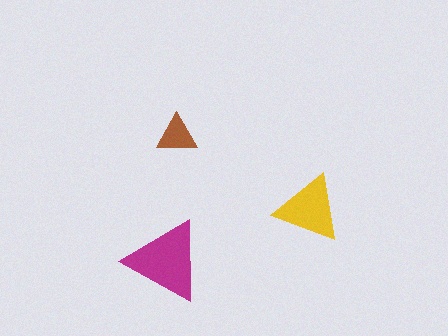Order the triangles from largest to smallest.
the magenta one, the yellow one, the brown one.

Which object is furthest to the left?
The magenta triangle is leftmost.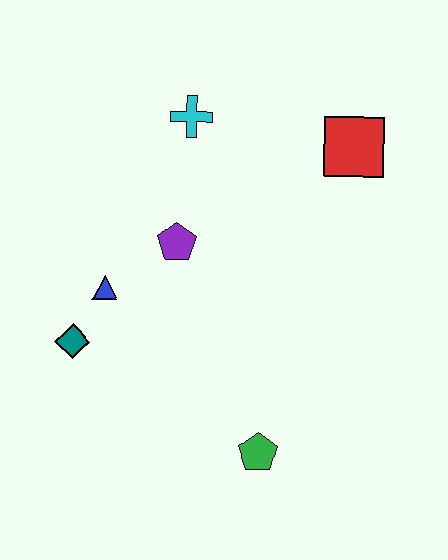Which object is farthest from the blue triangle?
The red square is farthest from the blue triangle.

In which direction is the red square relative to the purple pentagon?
The red square is to the right of the purple pentagon.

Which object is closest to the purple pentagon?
The blue triangle is closest to the purple pentagon.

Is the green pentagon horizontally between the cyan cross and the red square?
Yes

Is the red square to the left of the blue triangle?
No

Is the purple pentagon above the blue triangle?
Yes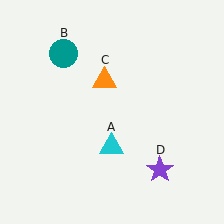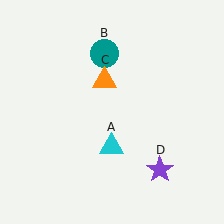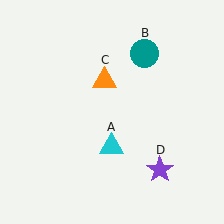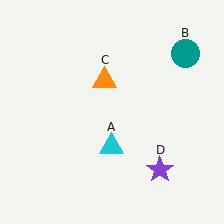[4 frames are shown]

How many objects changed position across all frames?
1 object changed position: teal circle (object B).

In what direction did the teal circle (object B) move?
The teal circle (object B) moved right.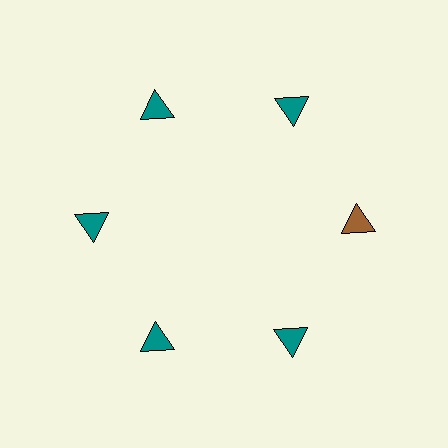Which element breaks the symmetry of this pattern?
The brown triangle at roughly the 3 o'clock position breaks the symmetry. All other shapes are teal triangles.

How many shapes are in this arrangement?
There are 6 shapes arranged in a ring pattern.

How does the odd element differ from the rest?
It has a different color: brown instead of teal.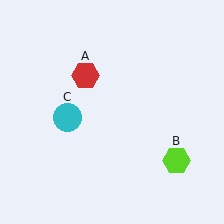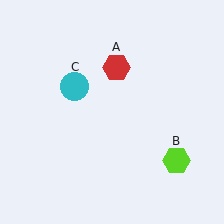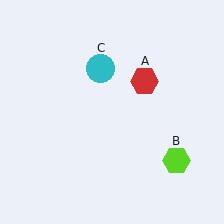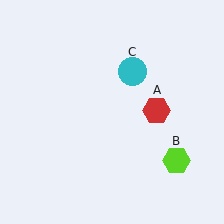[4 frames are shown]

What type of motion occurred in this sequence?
The red hexagon (object A), cyan circle (object C) rotated clockwise around the center of the scene.